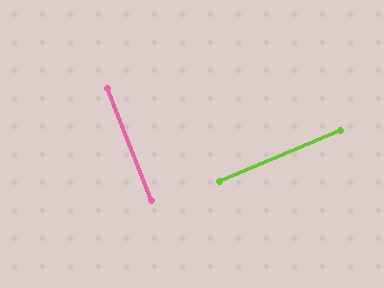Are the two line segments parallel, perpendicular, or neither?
Perpendicular — they meet at approximately 89°.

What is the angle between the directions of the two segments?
Approximately 89 degrees.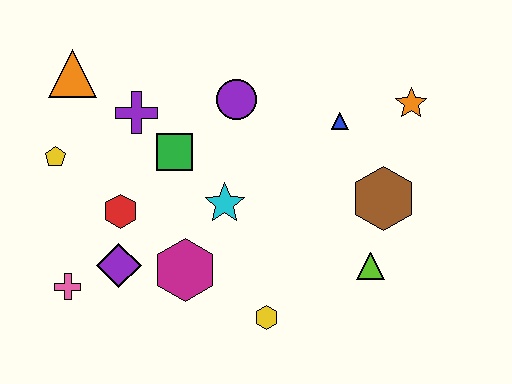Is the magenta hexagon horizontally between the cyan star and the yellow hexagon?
No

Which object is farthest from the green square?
The orange star is farthest from the green square.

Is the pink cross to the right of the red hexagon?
No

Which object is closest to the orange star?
The blue triangle is closest to the orange star.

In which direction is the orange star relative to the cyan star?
The orange star is to the right of the cyan star.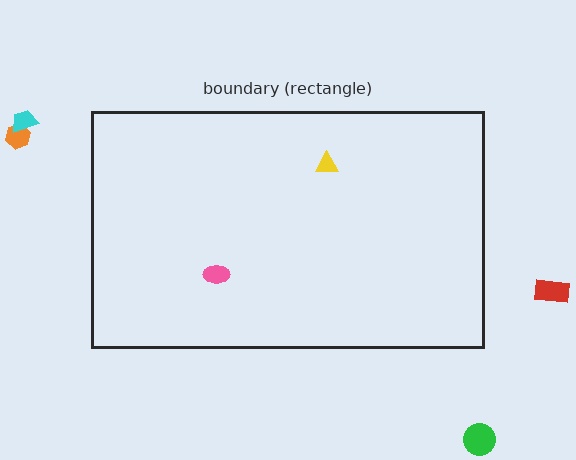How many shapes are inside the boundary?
2 inside, 4 outside.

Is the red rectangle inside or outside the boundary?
Outside.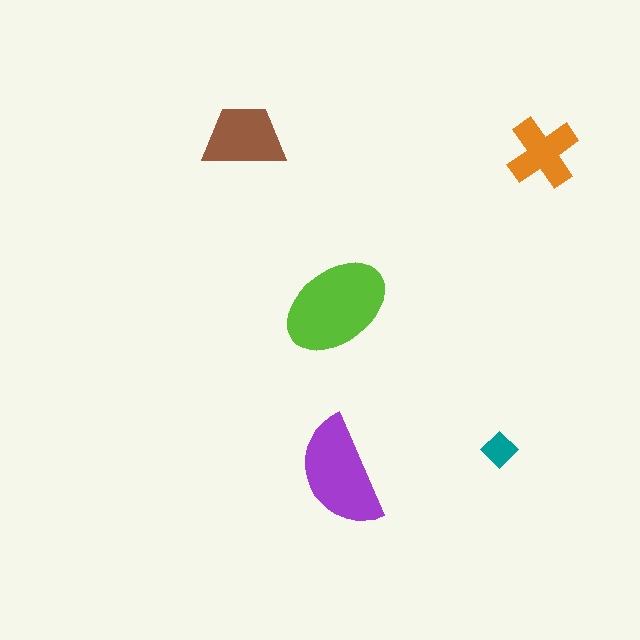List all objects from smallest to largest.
The teal diamond, the orange cross, the brown trapezoid, the purple semicircle, the lime ellipse.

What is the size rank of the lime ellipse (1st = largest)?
1st.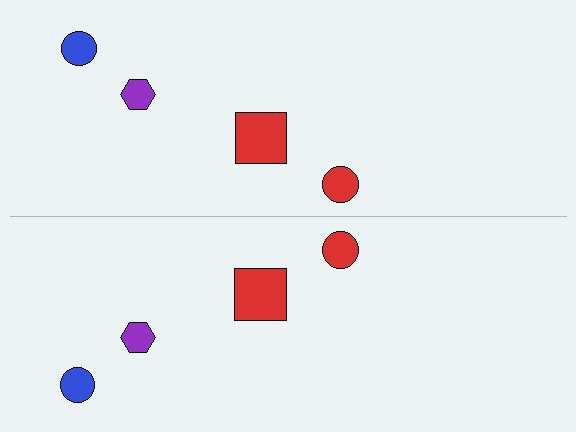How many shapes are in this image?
There are 8 shapes in this image.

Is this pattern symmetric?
Yes, this pattern has bilateral (reflection) symmetry.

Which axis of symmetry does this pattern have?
The pattern has a horizontal axis of symmetry running through the center of the image.